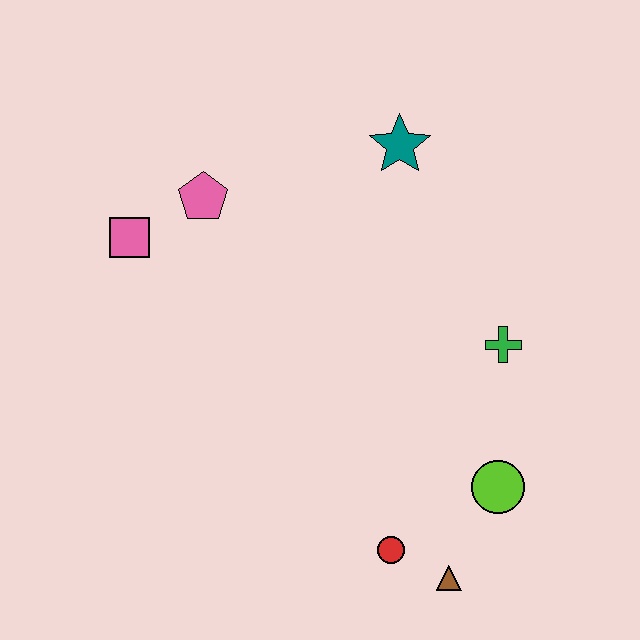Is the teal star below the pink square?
No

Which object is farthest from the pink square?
The brown triangle is farthest from the pink square.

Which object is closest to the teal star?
The pink pentagon is closest to the teal star.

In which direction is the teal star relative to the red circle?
The teal star is above the red circle.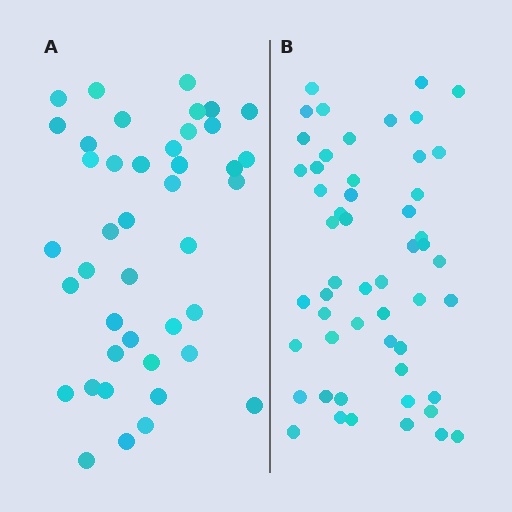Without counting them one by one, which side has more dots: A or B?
Region B (the right region) has more dots.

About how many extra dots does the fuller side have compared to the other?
Region B has roughly 12 or so more dots than region A.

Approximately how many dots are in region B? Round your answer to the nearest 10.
About 50 dots. (The exact count is 53, which rounds to 50.)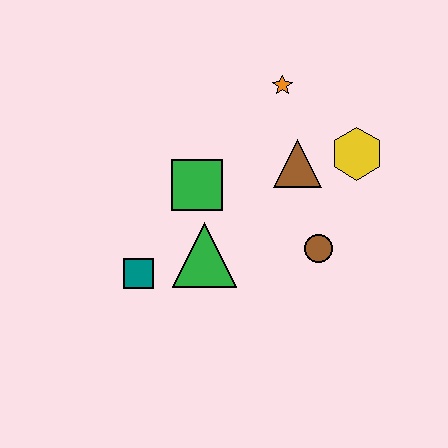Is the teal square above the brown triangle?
No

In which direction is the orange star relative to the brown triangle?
The orange star is above the brown triangle.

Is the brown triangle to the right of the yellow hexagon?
No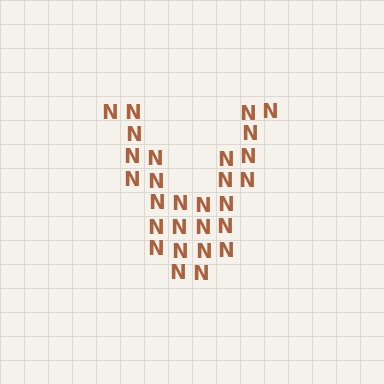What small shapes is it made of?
It is made of small letter N's.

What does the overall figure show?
The overall figure shows the letter V.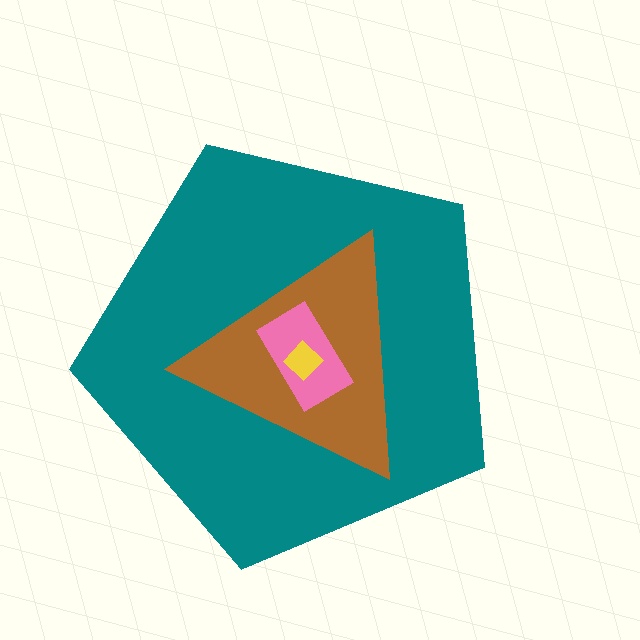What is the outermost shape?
The teal pentagon.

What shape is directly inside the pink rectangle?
The yellow diamond.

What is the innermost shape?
The yellow diamond.